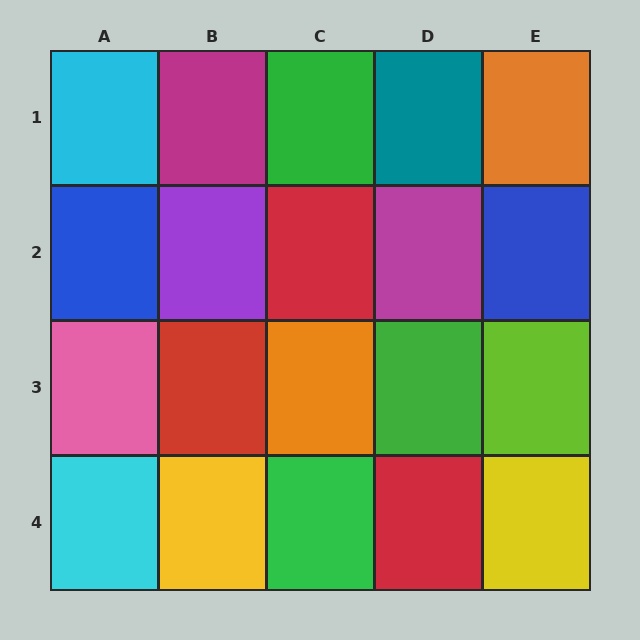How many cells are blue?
2 cells are blue.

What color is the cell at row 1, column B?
Magenta.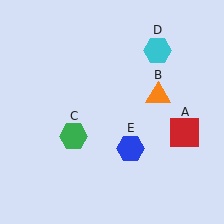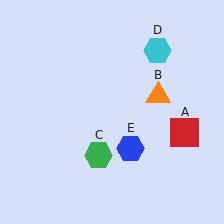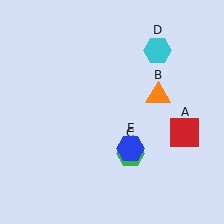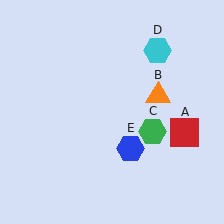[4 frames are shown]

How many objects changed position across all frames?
1 object changed position: green hexagon (object C).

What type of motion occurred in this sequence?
The green hexagon (object C) rotated counterclockwise around the center of the scene.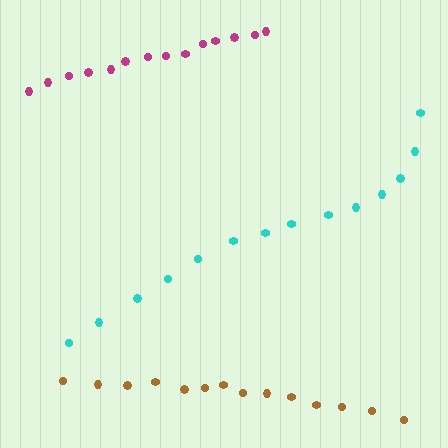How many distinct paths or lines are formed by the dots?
There are 3 distinct paths.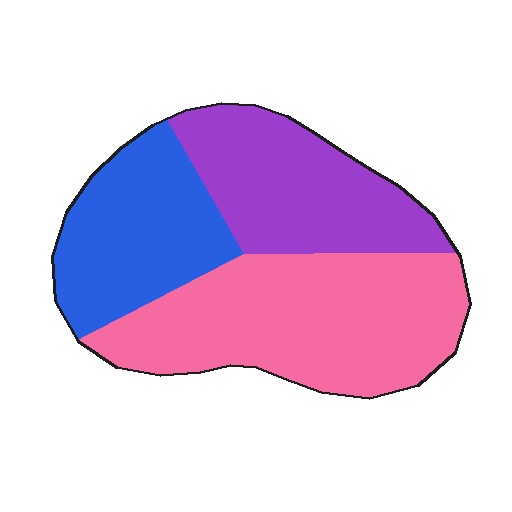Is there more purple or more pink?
Pink.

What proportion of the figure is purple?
Purple takes up about one quarter (1/4) of the figure.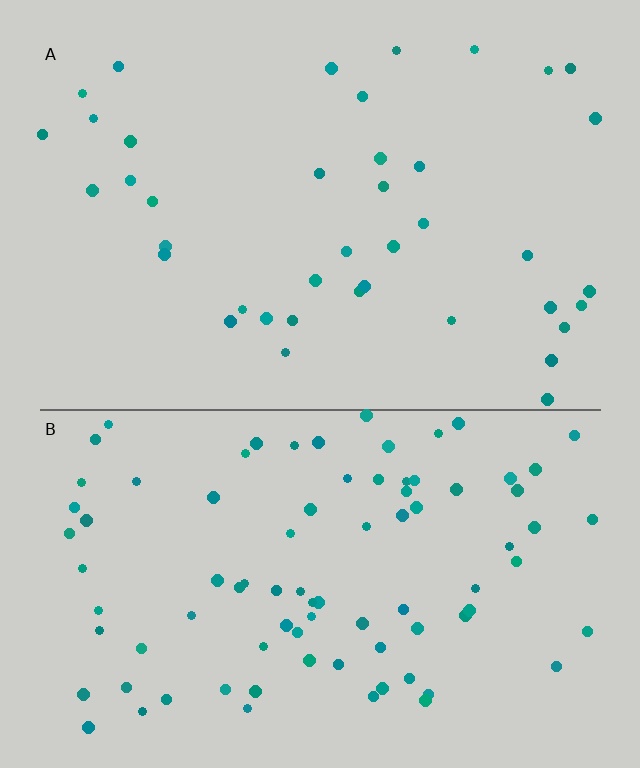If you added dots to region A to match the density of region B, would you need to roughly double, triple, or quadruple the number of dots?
Approximately double.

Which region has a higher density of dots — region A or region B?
B (the bottom).